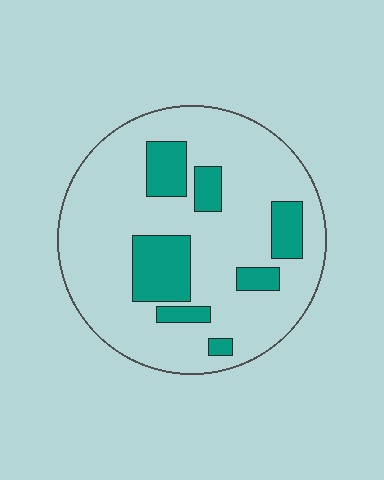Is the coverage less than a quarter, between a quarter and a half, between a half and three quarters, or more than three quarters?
Less than a quarter.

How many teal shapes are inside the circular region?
7.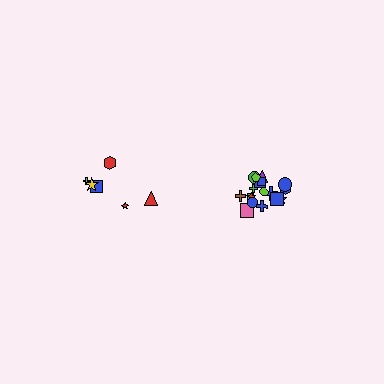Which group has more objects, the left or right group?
The right group.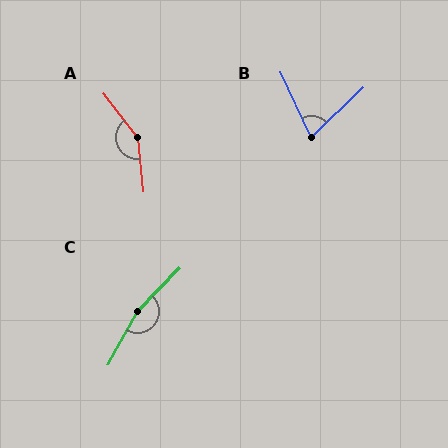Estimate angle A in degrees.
Approximately 148 degrees.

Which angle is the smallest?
B, at approximately 71 degrees.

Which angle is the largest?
C, at approximately 164 degrees.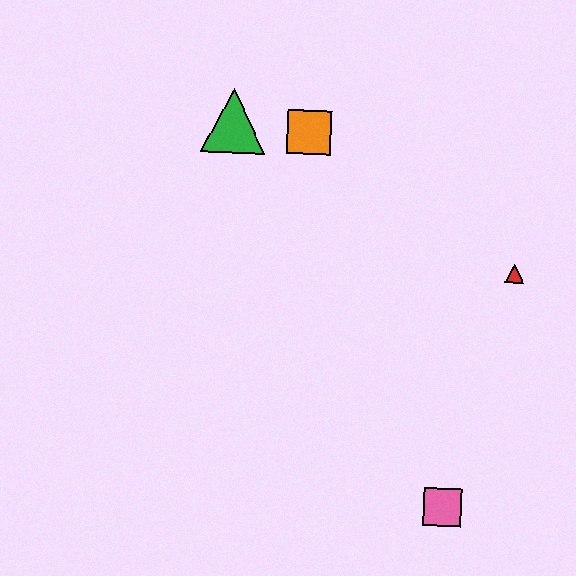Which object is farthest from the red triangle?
The green triangle is farthest from the red triangle.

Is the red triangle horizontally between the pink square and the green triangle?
No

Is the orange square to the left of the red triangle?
Yes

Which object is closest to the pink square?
The red triangle is closest to the pink square.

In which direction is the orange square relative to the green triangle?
The orange square is to the right of the green triangle.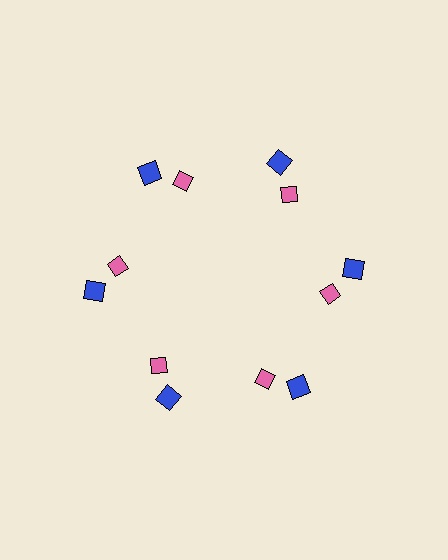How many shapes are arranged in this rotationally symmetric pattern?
There are 12 shapes, arranged in 6 groups of 2.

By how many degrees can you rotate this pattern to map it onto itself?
The pattern maps onto itself every 60 degrees of rotation.